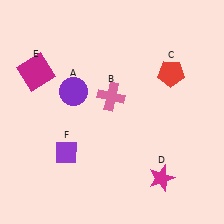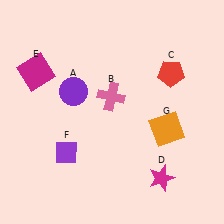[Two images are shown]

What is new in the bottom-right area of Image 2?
An orange square (G) was added in the bottom-right area of Image 2.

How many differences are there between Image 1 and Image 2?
There is 1 difference between the two images.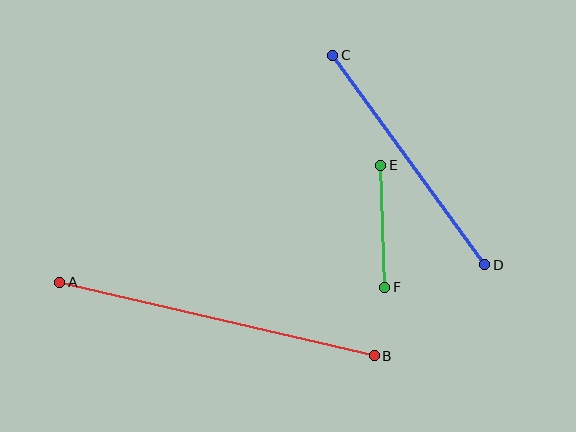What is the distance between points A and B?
The distance is approximately 323 pixels.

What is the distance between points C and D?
The distance is approximately 259 pixels.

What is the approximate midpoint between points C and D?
The midpoint is at approximately (409, 160) pixels.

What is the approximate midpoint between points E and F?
The midpoint is at approximately (383, 226) pixels.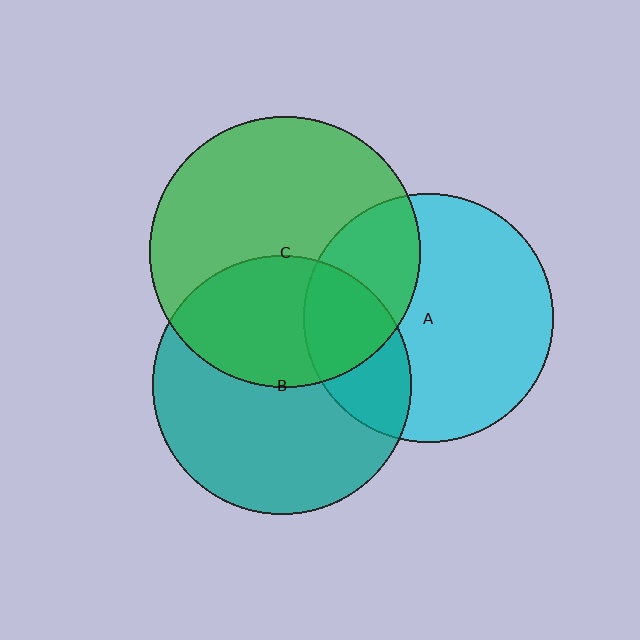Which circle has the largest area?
Circle C (green).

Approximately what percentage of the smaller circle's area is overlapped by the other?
Approximately 40%.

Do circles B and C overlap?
Yes.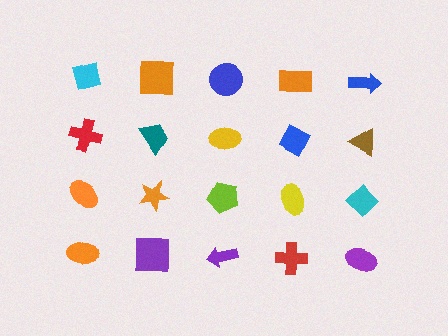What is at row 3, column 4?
A yellow ellipse.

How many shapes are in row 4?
5 shapes.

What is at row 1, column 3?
A blue circle.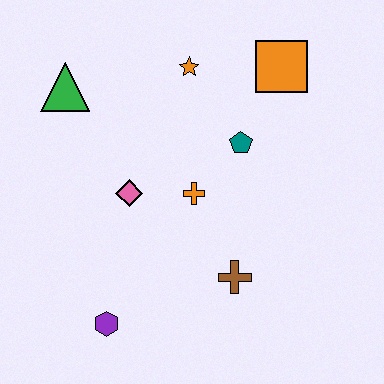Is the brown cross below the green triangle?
Yes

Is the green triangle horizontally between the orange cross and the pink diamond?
No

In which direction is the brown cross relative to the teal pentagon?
The brown cross is below the teal pentagon.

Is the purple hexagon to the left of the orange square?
Yes